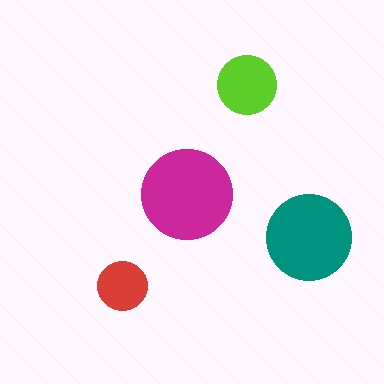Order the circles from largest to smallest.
the magenta one, the teal one, the lime one, the red one.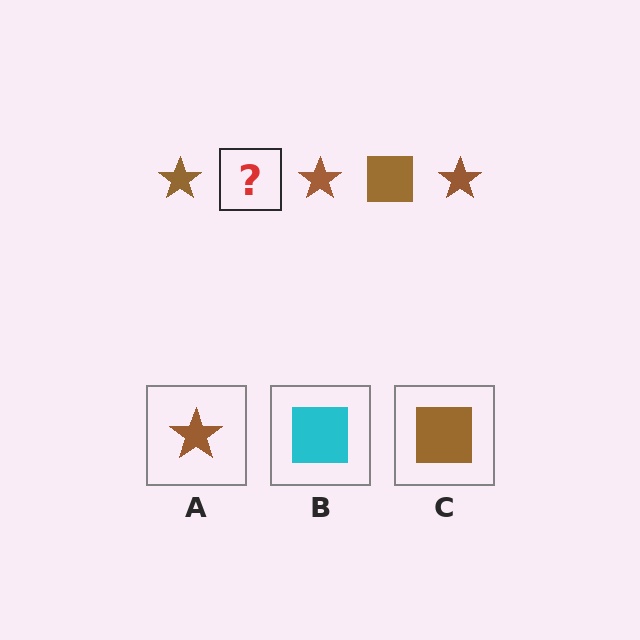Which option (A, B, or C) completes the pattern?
C.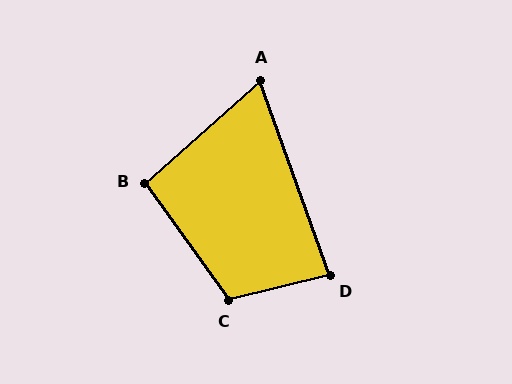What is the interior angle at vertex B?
Approximately 96 degrees (obtuse).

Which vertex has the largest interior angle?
C, at approximately 112 degrees.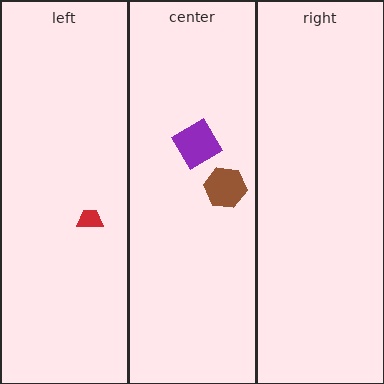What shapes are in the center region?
The purple diamond, the brown hexagon.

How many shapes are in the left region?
1.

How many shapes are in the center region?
2.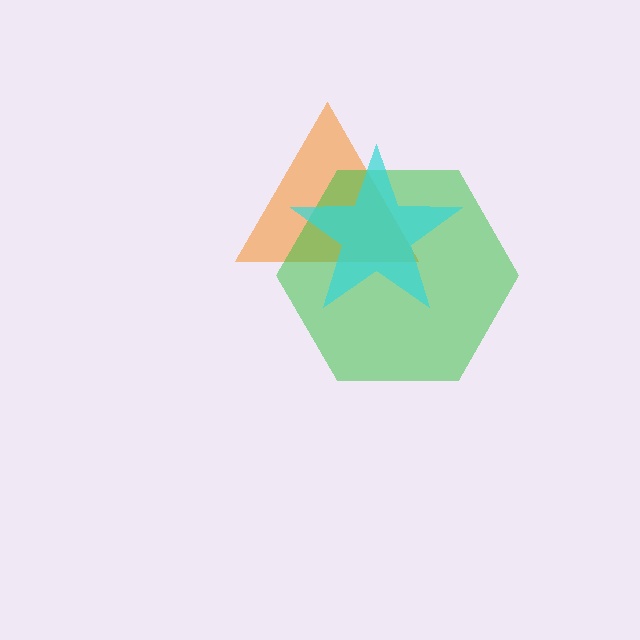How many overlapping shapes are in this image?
There are 3 overlapping shapes in the image.